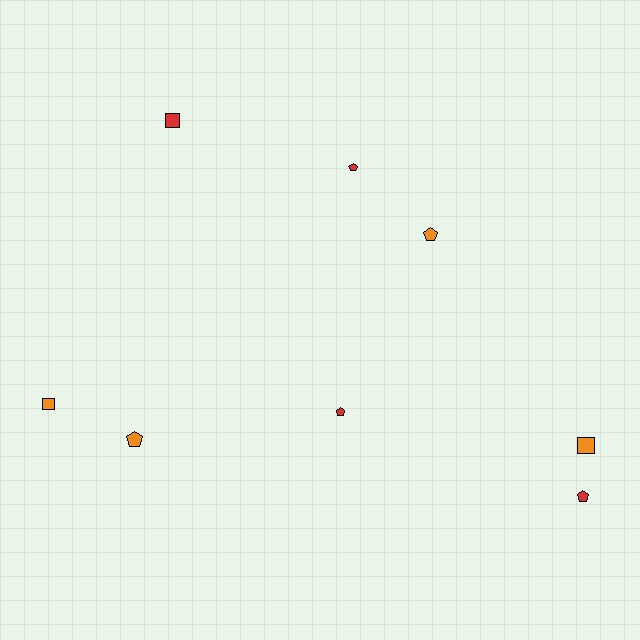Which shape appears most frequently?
Pentagon, with 5 objects.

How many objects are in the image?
There are 8 objects.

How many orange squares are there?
There are 2 orange squares.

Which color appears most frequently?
Orange, with 4 objects.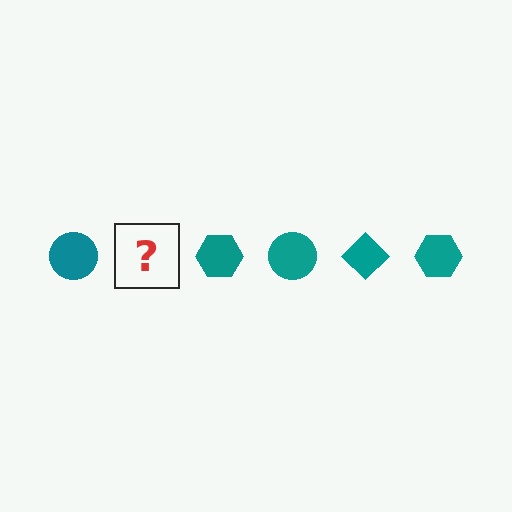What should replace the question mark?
The question mark should be replaced with a teal diamond.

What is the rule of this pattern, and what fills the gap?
The rule is that the pattern cycles through circle, diamond, hexagon shapes in teal. The gap should be filled with a teal diamond.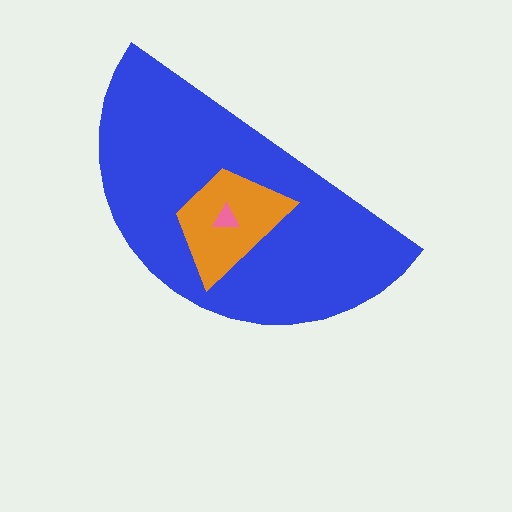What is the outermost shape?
The blue semicircle.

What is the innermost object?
The pink triangle.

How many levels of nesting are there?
3.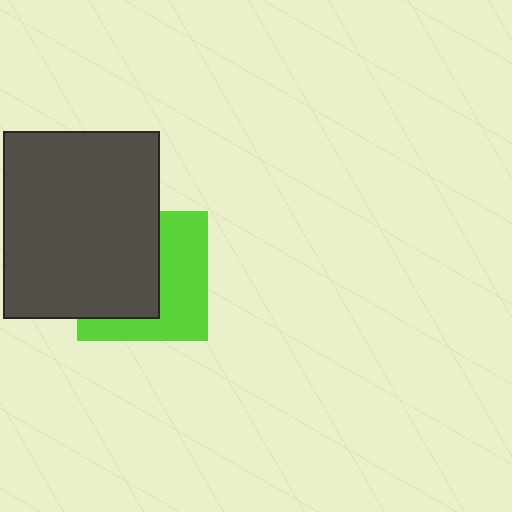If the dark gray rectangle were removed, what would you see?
You would see the complete lime square.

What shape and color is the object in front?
The object in front is a dark gray rectangle.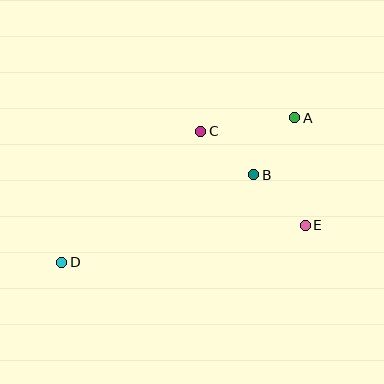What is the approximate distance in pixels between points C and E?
The distance between C and E is approximately 141 pixels.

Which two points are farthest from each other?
Points A and D are farthest from each other.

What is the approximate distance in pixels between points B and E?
The distance between B and E is approximately 72 pixels.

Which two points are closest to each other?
Points B and C are closest to each other.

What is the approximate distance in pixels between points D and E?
The distance between D and E is approximately 246 pixels.